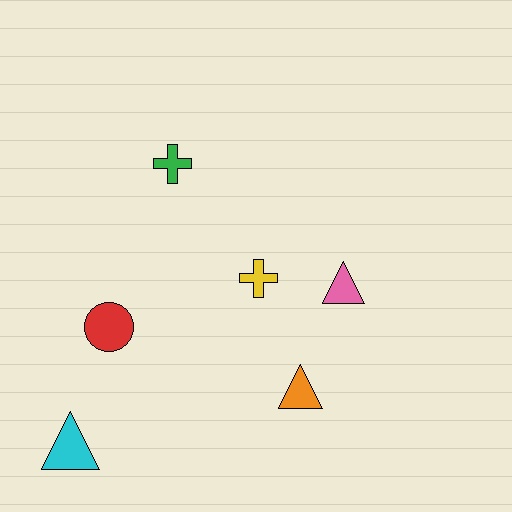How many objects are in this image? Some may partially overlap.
There are 6 objects.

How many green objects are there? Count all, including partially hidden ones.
There is 1 green object.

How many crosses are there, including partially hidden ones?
There are 2 crosses.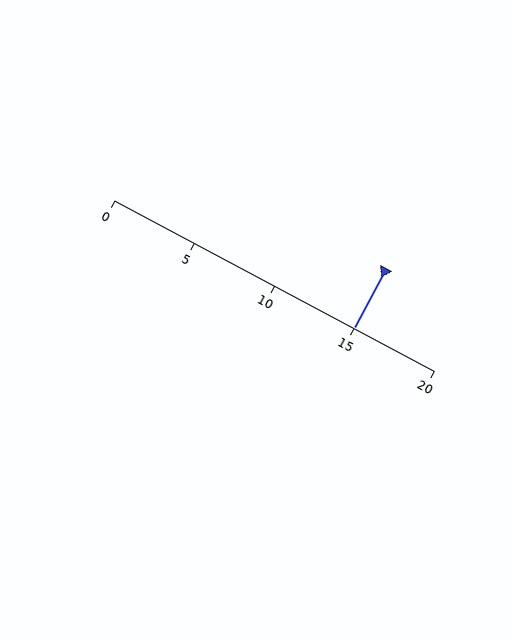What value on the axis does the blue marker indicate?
The marker indicates approximately 15.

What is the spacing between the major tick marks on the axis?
The major ticks are spaced 5 apart.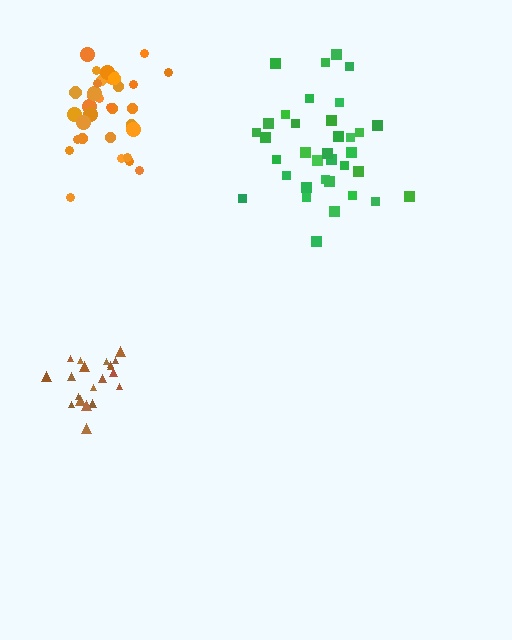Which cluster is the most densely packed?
Brown.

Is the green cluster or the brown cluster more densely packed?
Brown.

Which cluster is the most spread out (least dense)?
Green.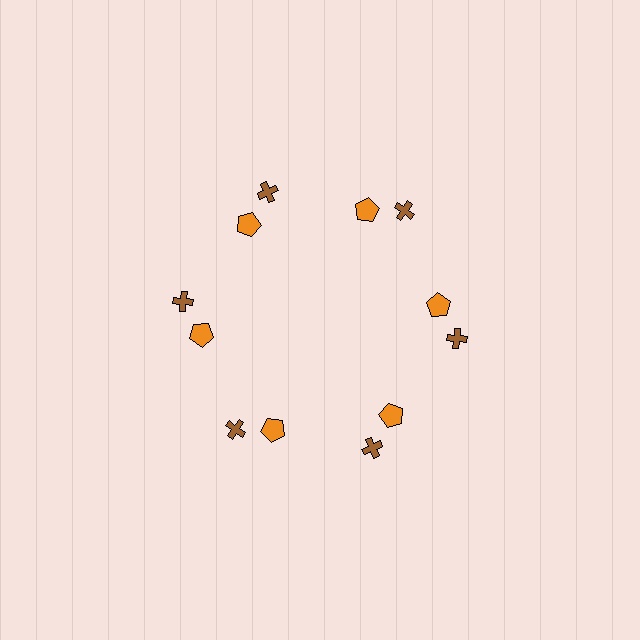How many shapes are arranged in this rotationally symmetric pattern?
There are 12 shapes, arranged in 6 groups of 2.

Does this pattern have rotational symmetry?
Yes, this pattern has 6-fold rotational symmetry. It looks the same after rotating 60 degrees around the center.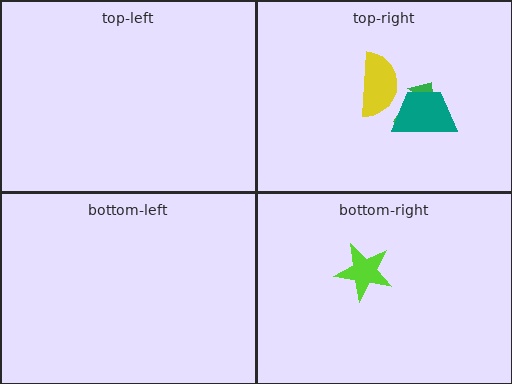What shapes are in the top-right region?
The green arrow, the yellow semicircle, the teal trapezoid.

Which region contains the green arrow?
The top-right region.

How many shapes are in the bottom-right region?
1.